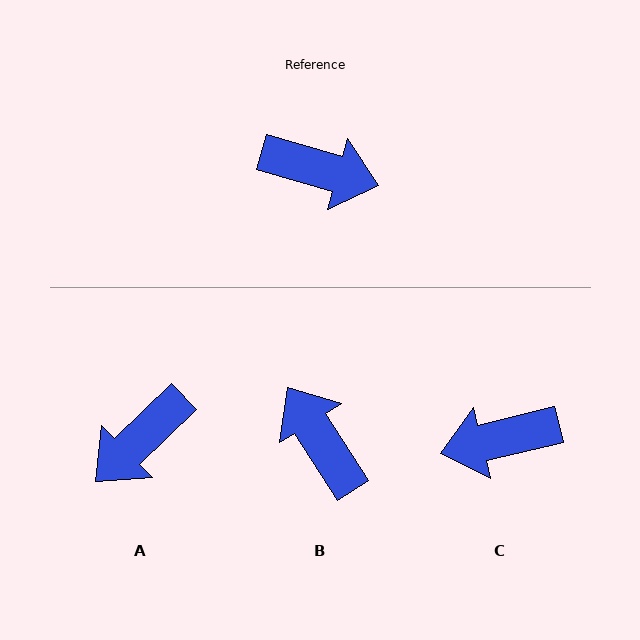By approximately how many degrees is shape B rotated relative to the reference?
Approximately 138 degrees counter-clockwise.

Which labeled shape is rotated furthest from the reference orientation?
C, about 150 degrees away.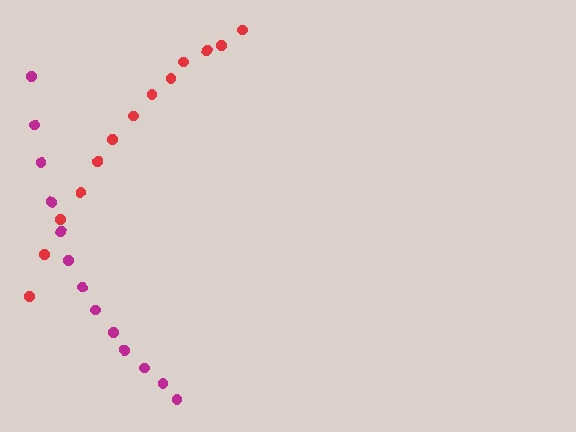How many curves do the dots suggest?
There are 2 distinct paths.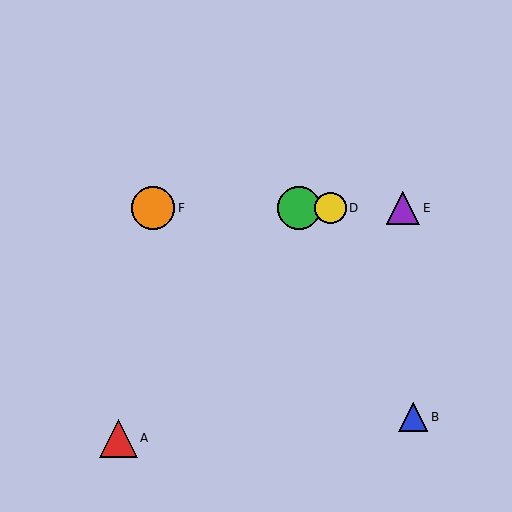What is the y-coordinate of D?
Object D is at y≈208.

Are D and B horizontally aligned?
No, D is at y≈208 and B is at y≈417.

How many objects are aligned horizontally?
4 objects (C, D, E, F) are aligned horizontally.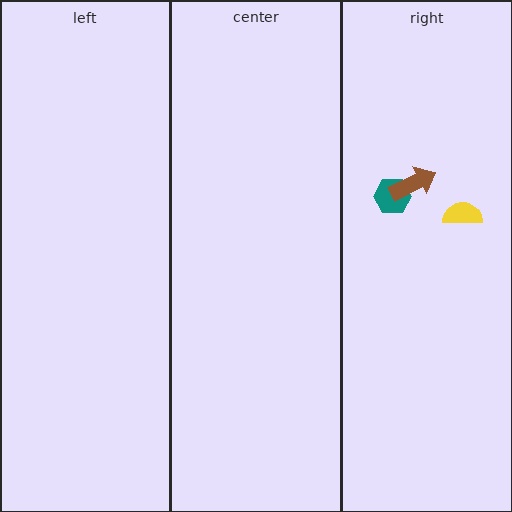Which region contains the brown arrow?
The right region.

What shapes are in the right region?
The teal hexagon, the brown arrow, the yellow semicircle.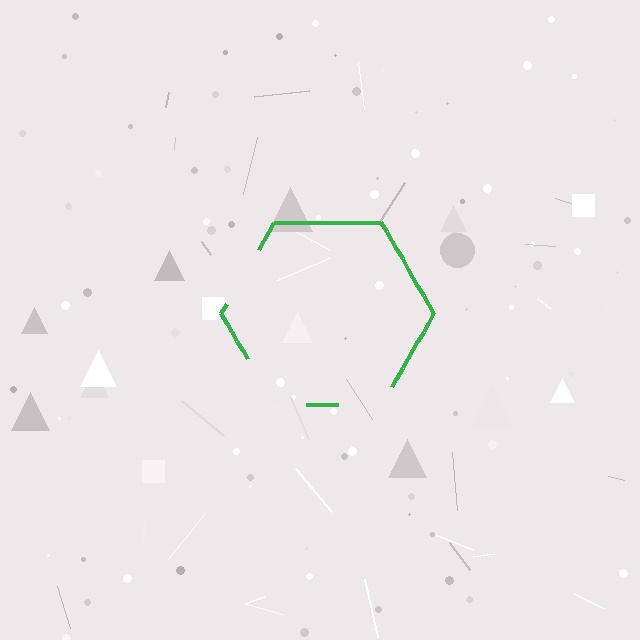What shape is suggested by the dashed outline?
The dashed outline suggests a hexagon.